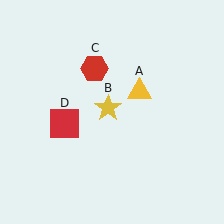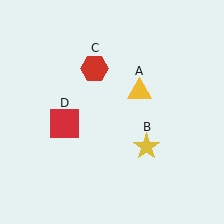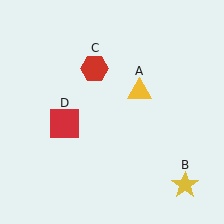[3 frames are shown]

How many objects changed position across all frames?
1 object changed position: yellow star (object B).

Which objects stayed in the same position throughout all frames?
Yellow triangle (object A) and red hexagon (object C) and red square (object D) remained stationary.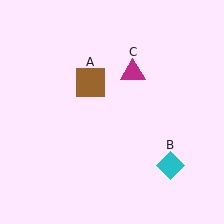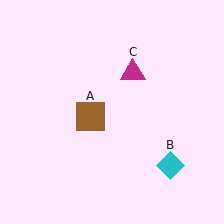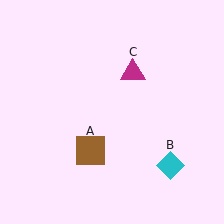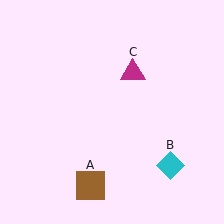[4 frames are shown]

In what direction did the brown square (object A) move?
The brown square (object A) moved down.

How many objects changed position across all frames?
1 object changed position: brown square (object A).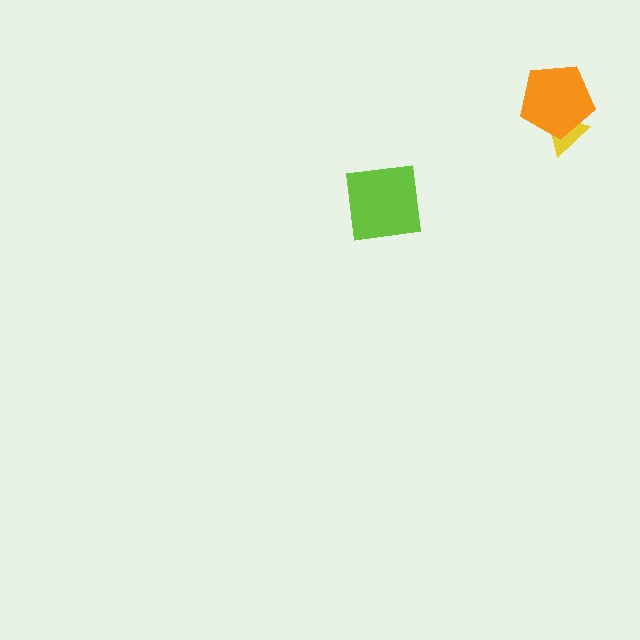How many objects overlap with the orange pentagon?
1 object overlaps with the orange pentagon.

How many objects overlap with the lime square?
0 objects overlap with the lime square.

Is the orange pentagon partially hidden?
No, no other shape covers it.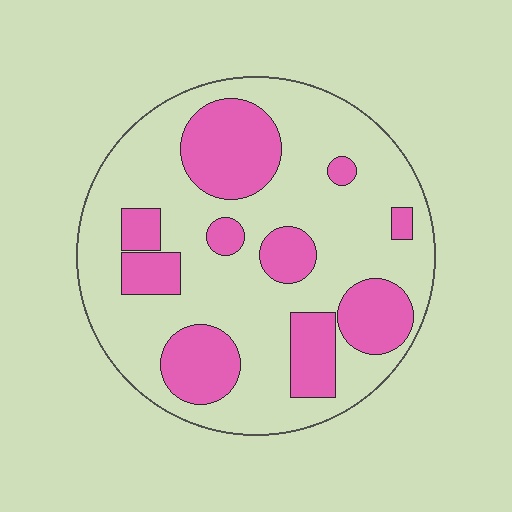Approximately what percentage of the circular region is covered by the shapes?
Approximately 30%.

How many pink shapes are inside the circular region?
10.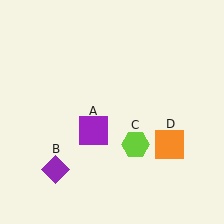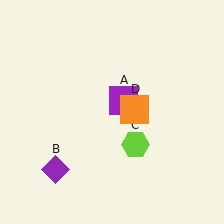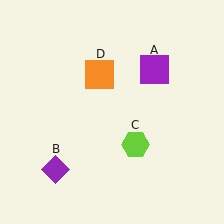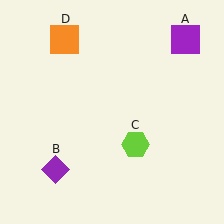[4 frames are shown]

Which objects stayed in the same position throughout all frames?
Purple diamond (object B) and lime hexagon (object C) remained stationary.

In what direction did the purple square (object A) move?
The purple square (object A) moved up and to the right.